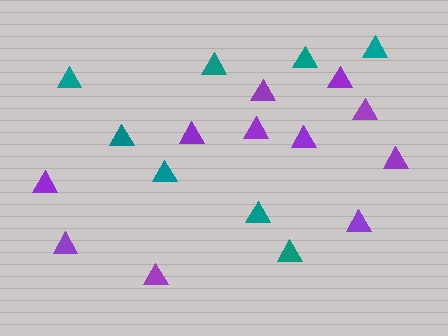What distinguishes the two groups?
There are 2 groups: one group of teal triangles (8) and one group of purple triangles (11).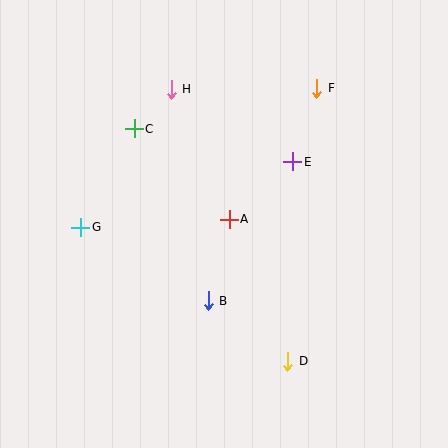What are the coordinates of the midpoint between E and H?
The midpoint between E and H is at (232, 125).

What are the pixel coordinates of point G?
Point G is at (81, 227).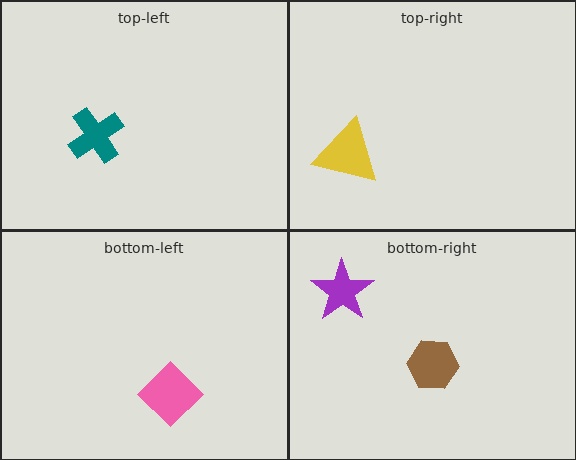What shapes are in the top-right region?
The yellow triangle.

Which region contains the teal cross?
The top-left region.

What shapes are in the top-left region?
The teal cross.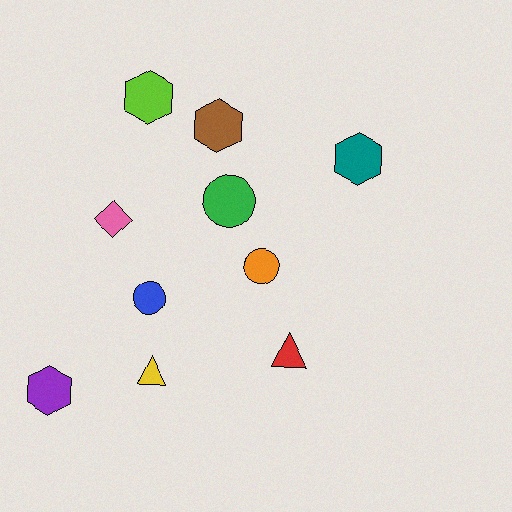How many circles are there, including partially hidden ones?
There are 3 circles.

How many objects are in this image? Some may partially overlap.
There are 10 objects.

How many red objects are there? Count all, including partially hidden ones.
There is 1 red object.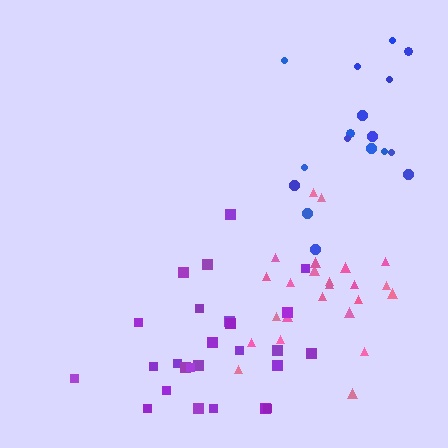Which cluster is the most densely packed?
Pink.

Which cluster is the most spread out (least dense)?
Purple.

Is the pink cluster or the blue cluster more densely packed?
Pink.